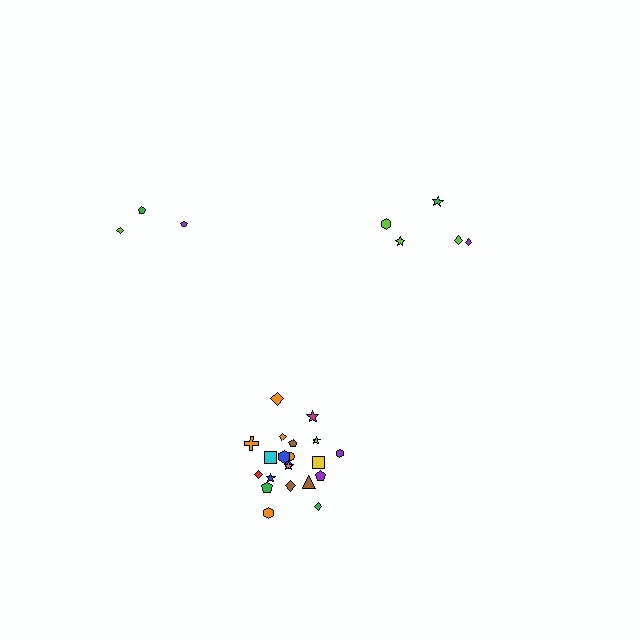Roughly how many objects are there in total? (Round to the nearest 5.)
Roughly 30 objects in total.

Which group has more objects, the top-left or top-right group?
The top-right group.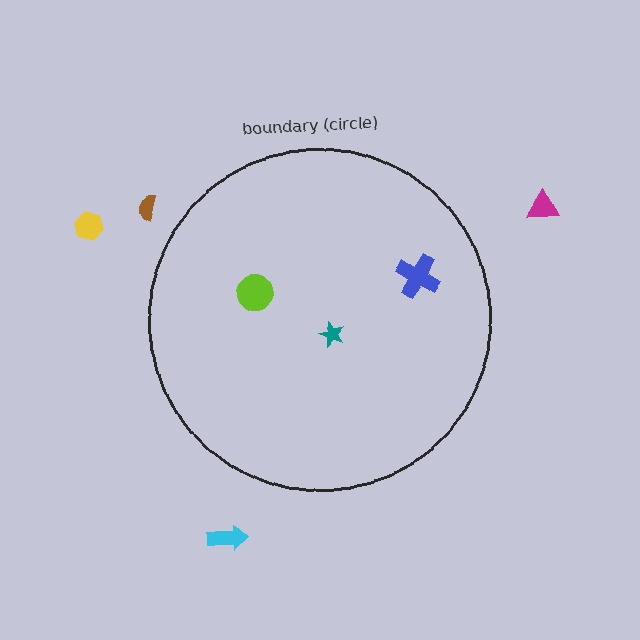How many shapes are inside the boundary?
3 inside, 4 outside.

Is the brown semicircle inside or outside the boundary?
Outside.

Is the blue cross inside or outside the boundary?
Inside.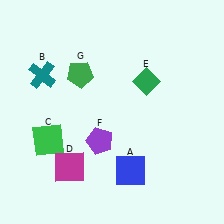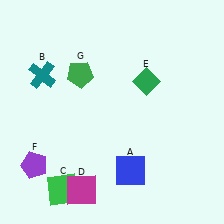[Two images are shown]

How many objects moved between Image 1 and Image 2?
3 objects moved between the two images.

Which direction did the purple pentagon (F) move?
The purple pentagon (F) moved left.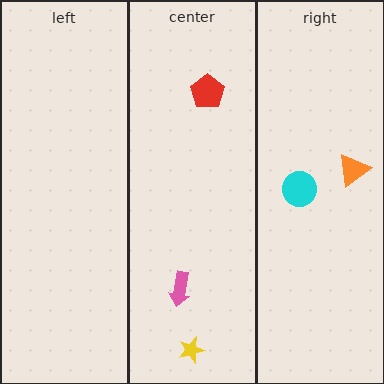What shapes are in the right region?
The orange triangle, the cyan circle.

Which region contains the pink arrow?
The center region.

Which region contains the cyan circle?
The right region.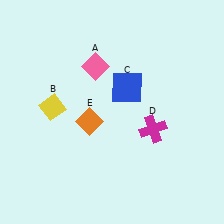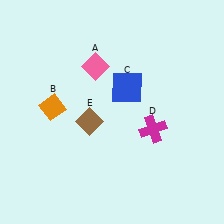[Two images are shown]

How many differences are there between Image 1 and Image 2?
There are 2 differences between the two images.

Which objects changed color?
B changed from yellow to orange. E changed from orange to brown.